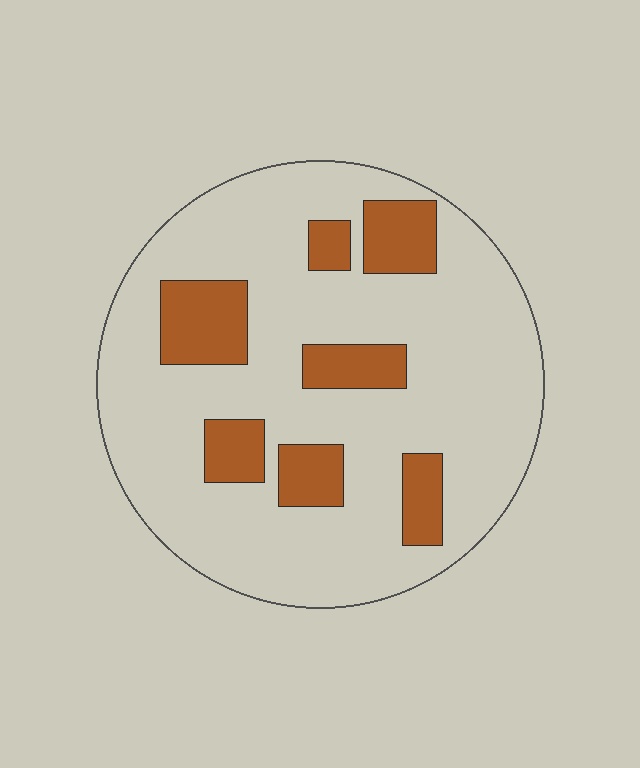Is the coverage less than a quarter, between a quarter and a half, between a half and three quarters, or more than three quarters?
Less than a quarter.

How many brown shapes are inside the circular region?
7.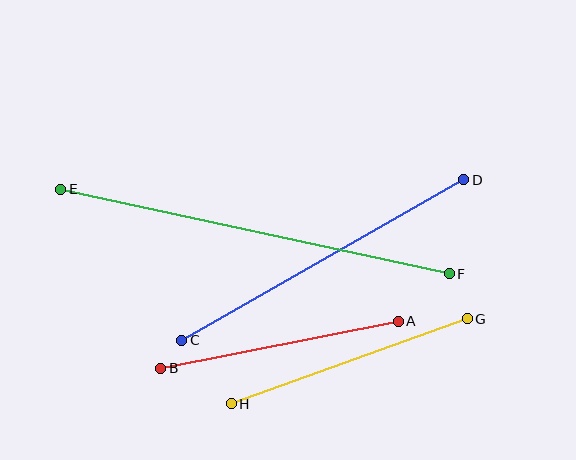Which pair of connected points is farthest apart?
Points E and F are farthest apart.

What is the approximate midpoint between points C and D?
The midpoint is at approximately (323, 260) pixels.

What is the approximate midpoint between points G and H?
The midpoint is at approximately (349, 361) pixels.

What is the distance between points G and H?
The distance is approximately 251 pixels.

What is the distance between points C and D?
The distance is approximately 324 pixels.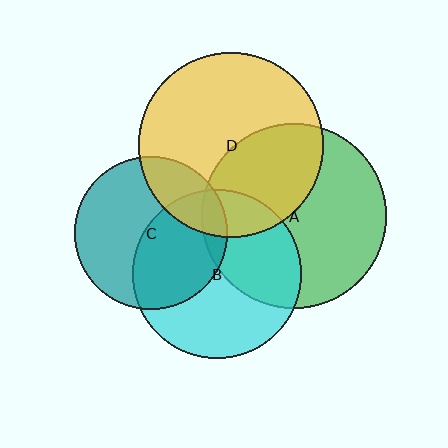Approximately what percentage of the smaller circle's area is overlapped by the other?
Approximately 40%.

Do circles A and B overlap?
Yes.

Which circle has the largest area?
Circle D (yellow).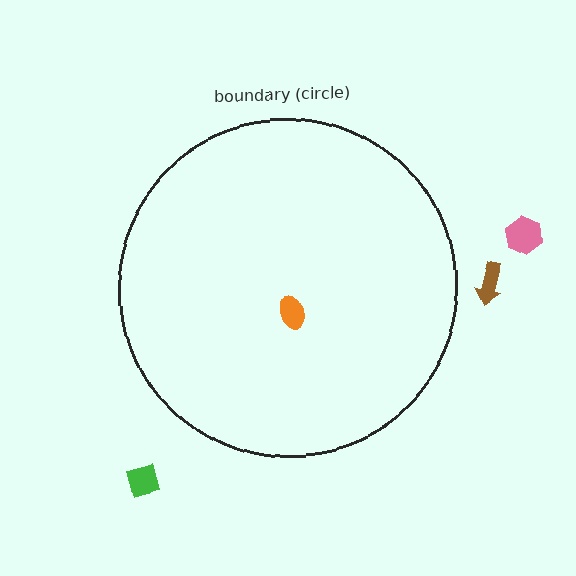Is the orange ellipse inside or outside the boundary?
Inside.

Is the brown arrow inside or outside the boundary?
Outside.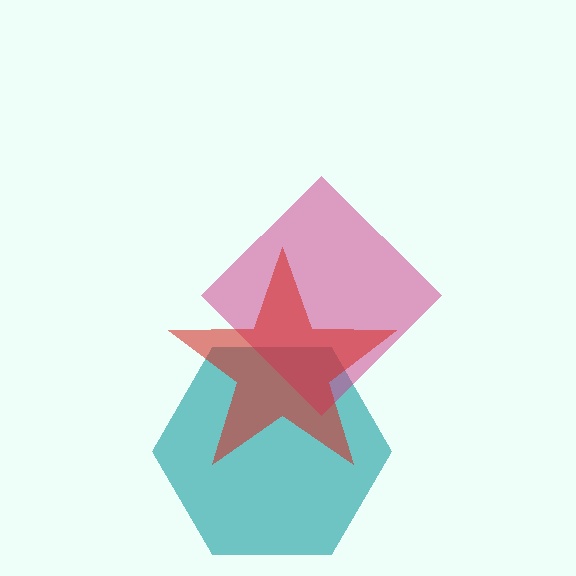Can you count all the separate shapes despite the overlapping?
Yes, there are 3 separate shapes.